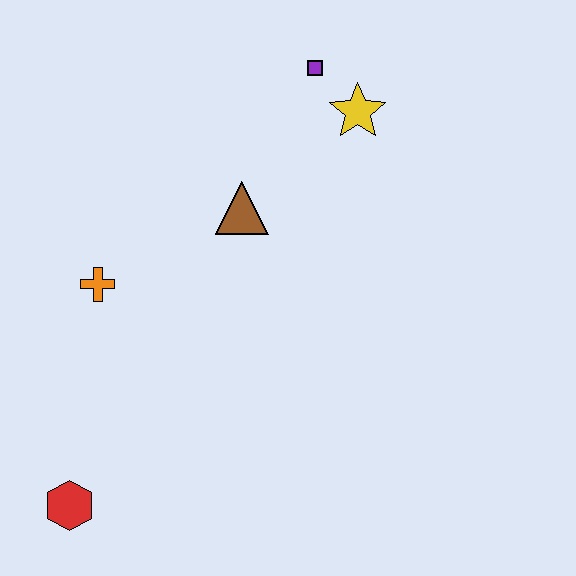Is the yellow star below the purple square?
Yes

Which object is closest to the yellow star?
The purple square is closest to the yellow star.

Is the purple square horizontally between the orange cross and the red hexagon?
No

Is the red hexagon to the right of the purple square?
No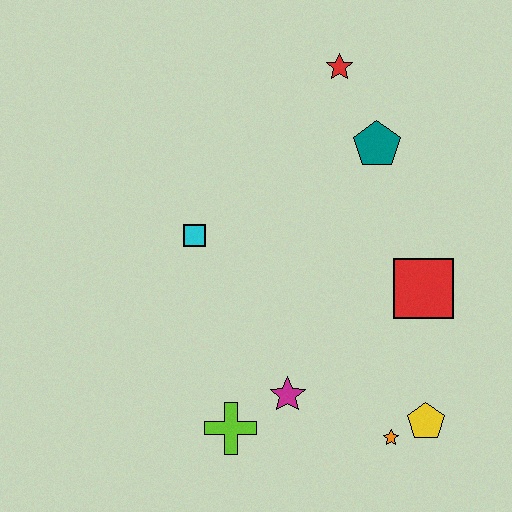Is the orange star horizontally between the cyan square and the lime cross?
No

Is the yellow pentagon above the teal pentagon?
No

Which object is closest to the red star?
The teal pentagon is closest to the red star.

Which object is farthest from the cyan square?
The yellow pentagon is farthest from the cyan square.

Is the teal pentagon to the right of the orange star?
No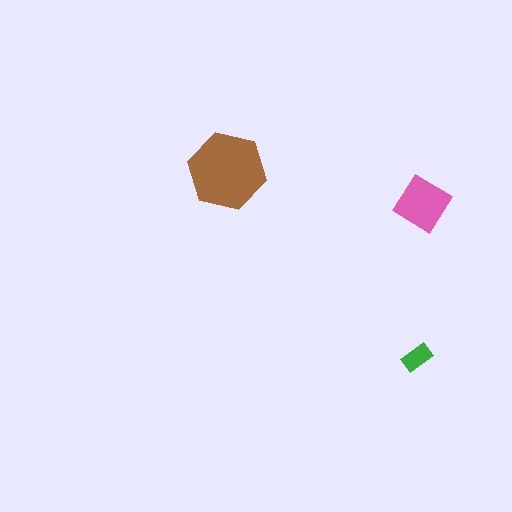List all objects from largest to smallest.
The brown hexagon, the pink diamond, the green rectangle.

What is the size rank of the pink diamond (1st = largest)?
2nd.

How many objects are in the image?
There are 3 objects in the image.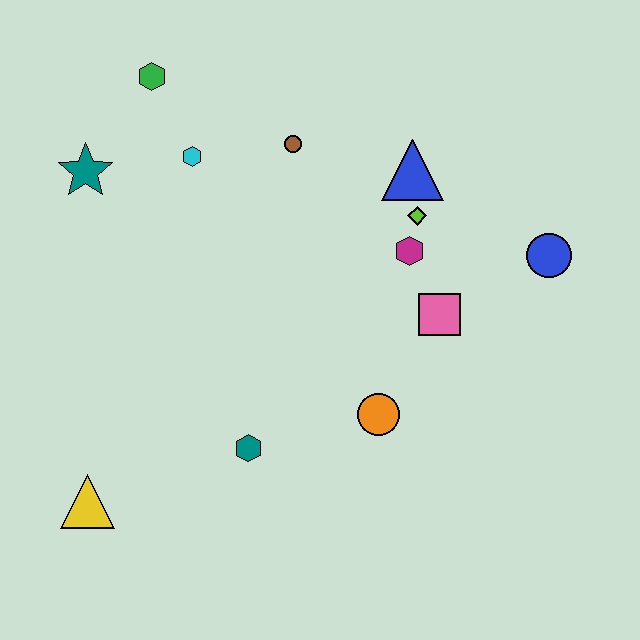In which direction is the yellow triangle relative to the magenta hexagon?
The yellow triangle is to the left of the magenta hexagon.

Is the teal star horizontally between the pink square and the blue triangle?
No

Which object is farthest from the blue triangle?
The yellow triangle is farthest from the blue triangle.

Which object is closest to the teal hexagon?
The orange circle is closest to the teal hexagon.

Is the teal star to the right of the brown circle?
No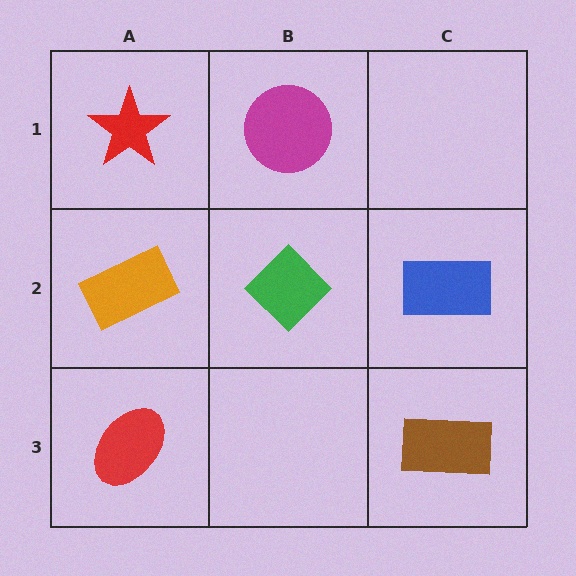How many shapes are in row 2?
3 shapes.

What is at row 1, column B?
A magenta circle.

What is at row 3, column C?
A brown rectangle.